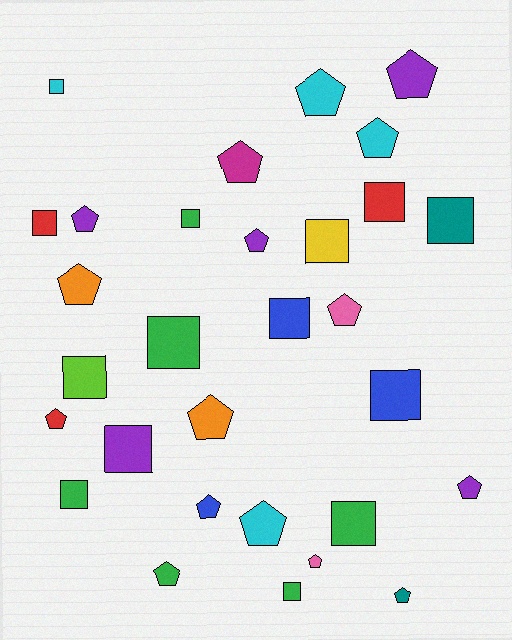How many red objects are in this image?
There are 3 red objects.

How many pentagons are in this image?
There are 16 pentagons.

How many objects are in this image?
There are 30 objects.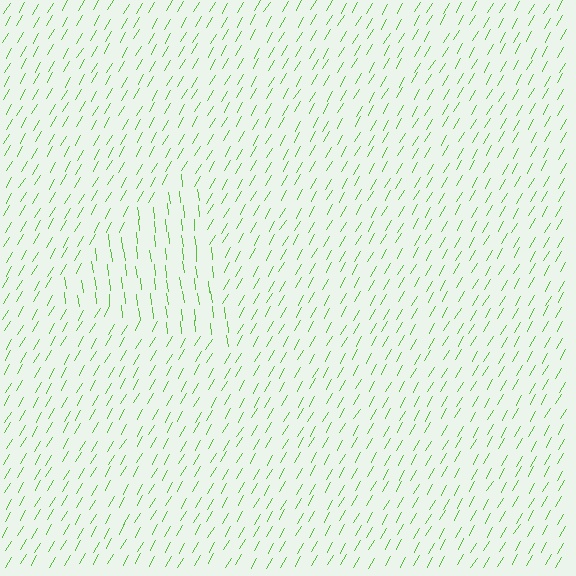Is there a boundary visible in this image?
Yes, there is a texture boundary formed by a change in line orientation.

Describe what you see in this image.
The image is filled with small lime line segments. A triangle region in the image has lines oriented differently from the surrounding lines, creating a visible texture boundary.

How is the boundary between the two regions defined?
The boundary is defined purely by a change in line orientation (approximately 37 degrees difference). All lines are the same color and thickness.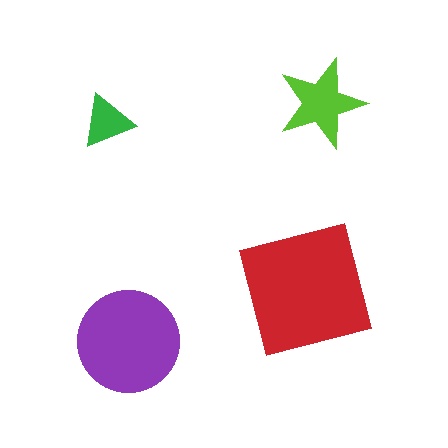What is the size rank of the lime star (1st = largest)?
3rd.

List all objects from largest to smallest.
The red square, the purple circle, the lime star, the green triangle.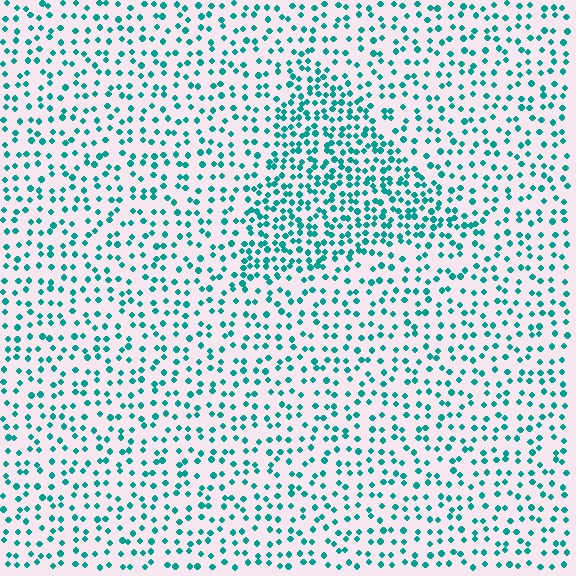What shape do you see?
I see a triangle.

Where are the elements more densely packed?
The elements are more densely packed inside the triangle boundary.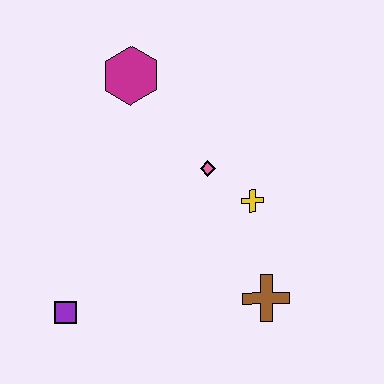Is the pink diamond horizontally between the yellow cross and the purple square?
Yes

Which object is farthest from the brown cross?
The magenta hexagon is farthest from the brown cross.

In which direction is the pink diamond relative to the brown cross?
The pink diamond is above the brown cross.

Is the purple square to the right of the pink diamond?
No